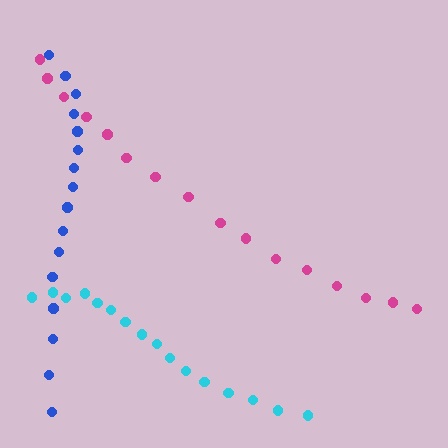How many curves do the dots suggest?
There are 3 distinct paths.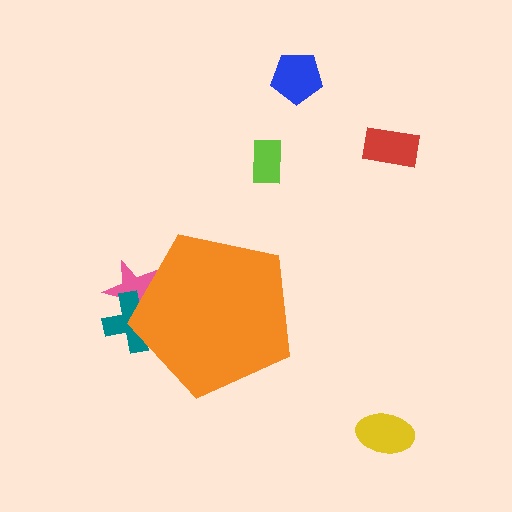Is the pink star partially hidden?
Yes, the pink star is partially hidden behind the orange pentagon.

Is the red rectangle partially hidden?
No, the red rectangle is fully visible.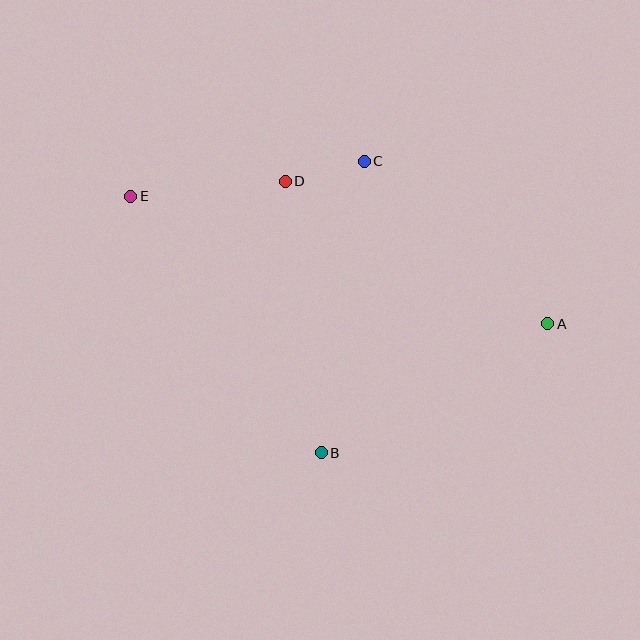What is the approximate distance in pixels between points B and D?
The distance between B and D is approximately 274 pixels.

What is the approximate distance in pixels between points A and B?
The distance between A and B is approximately 261 pixels.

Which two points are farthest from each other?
Points A and E are farthest from each other.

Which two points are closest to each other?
Points C and D are closest to each other.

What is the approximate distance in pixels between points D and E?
The distance between D and E is approximately 155 pixels.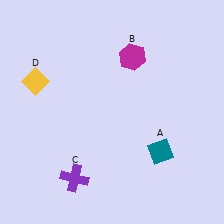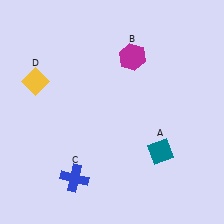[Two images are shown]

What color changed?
The cross (C) changed from purple in Image 1 to blue in Image 2.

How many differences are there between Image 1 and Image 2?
There is 1 difference between the two images.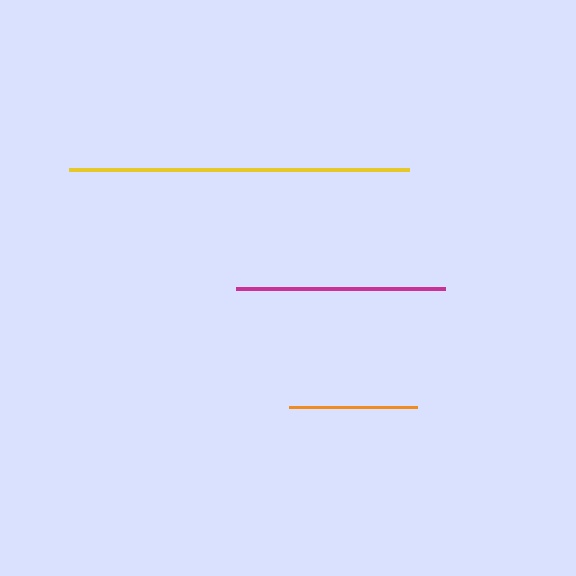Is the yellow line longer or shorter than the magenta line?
The yellow line is longer than the magenta line.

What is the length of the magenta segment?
The magenta segment is approximately 209 pixels long.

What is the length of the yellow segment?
The yellow segment is approximately 341 pixels long.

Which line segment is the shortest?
The orange line is the shortest at approximately 128 pixels.